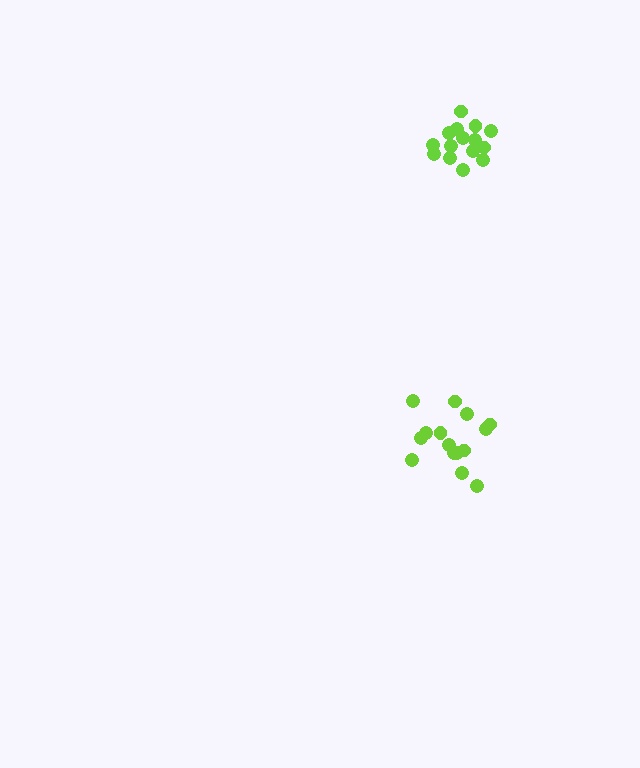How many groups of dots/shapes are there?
There are 2 groups.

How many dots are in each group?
Group 1: 15 dots, Group 2: 15 dots (30 total).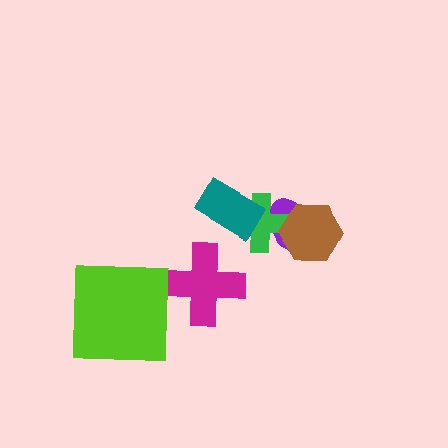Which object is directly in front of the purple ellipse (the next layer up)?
The green cross is directly in front of the purple ellipse.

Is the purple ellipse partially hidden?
Yes, it is partially covered by another shape.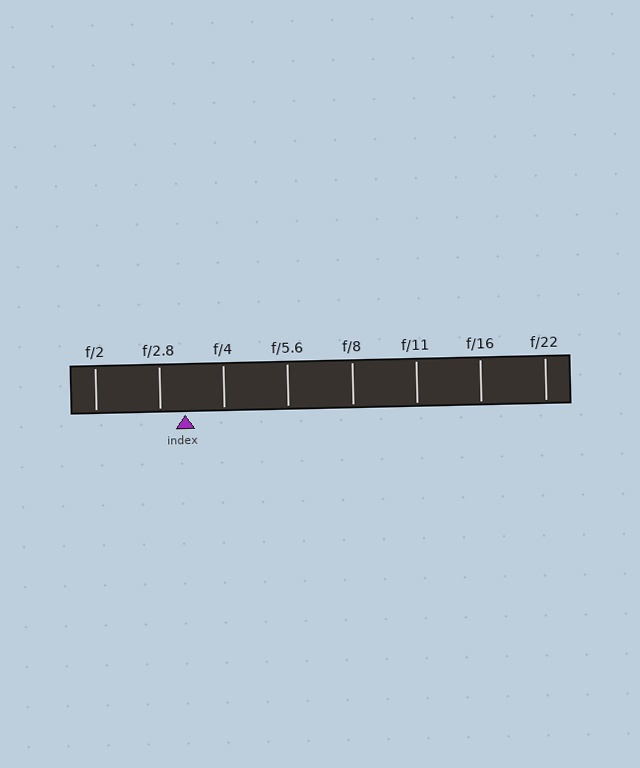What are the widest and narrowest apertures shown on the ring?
The widest aperture shown is f/2 and the narrowest is f/22.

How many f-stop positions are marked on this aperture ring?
There are 8 f-stop positions marked.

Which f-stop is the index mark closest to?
The index mark is closest to f/2.8.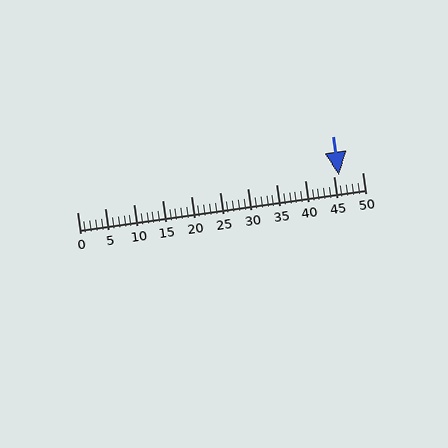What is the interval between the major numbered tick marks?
The major tick marks are spaced 5 units apart.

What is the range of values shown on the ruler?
The ruler shows values from 0 to 50.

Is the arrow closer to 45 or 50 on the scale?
The arrow is closer to 45.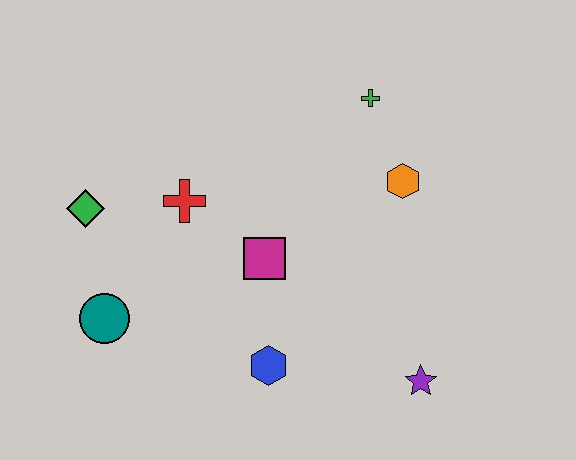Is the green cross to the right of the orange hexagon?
No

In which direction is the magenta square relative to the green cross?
The magenta square is below the green cross.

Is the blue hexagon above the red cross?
No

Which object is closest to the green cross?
The orange hexagon is closest to the green cross.